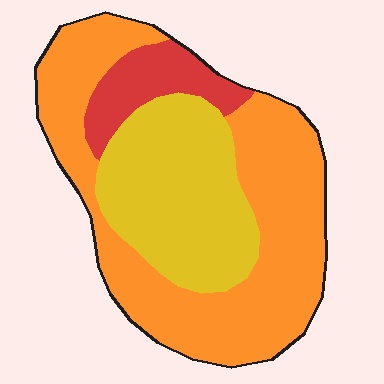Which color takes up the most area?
Orange, at roughly 55%.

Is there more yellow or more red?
Yellow.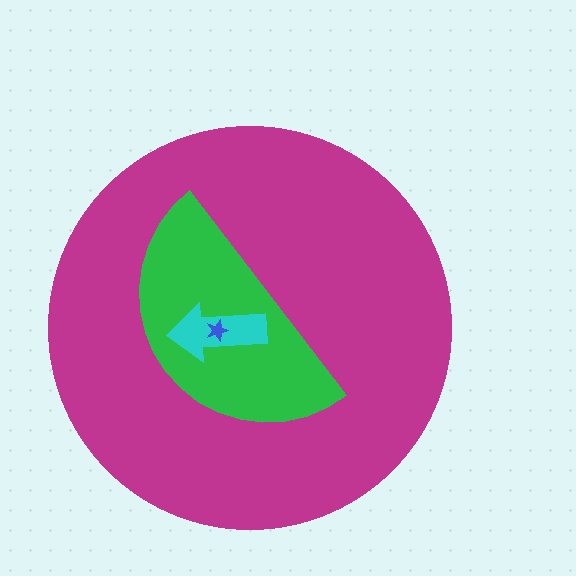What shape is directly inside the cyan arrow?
The blue star.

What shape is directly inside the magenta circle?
The green semicircle.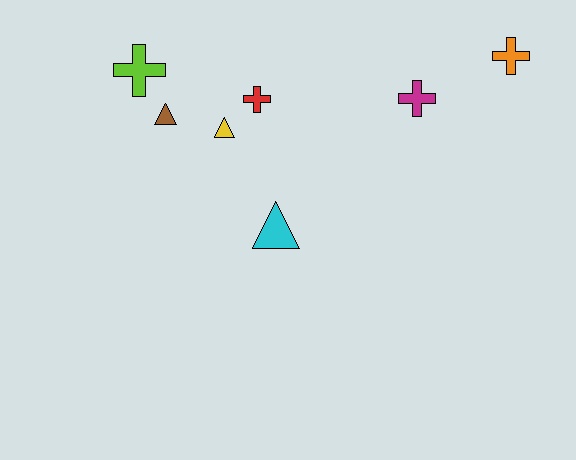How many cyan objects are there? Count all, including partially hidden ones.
There is 1 cyan object.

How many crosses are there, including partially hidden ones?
There are 4 crosses.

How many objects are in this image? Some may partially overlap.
There are 7 objects.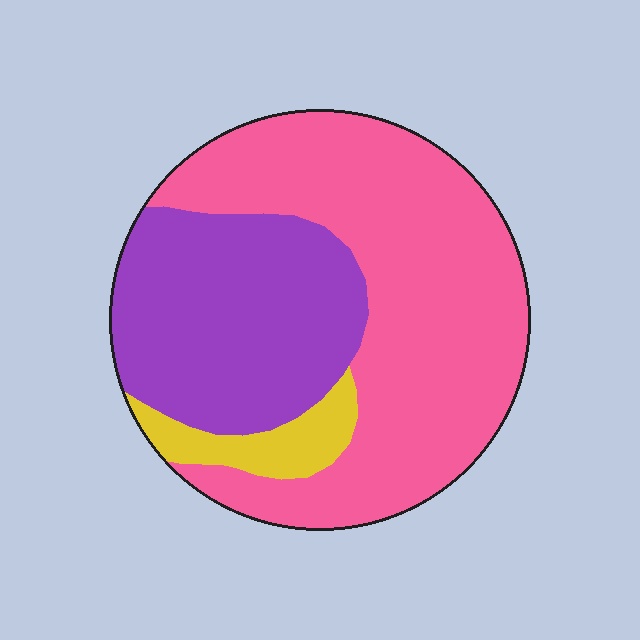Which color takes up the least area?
Yellow, at roughly 10%.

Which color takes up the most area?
Pink, at roughly 60%.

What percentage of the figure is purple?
Purple takes up about one third (1/3) of the figure.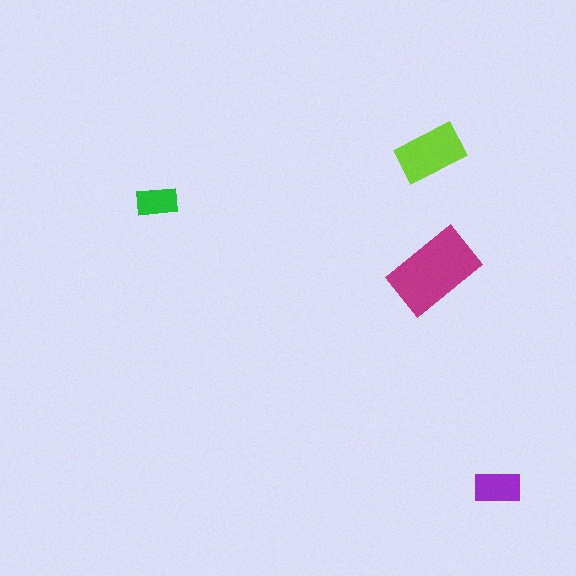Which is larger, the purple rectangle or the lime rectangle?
The lime one.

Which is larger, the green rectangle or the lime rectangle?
The lime one.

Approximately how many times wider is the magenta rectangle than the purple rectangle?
About 2 times wider.